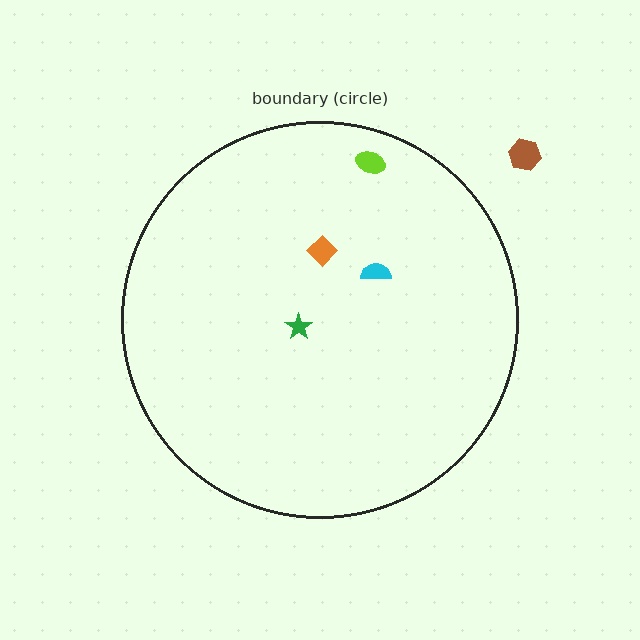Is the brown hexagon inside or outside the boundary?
Outside.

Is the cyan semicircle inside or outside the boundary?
Inside.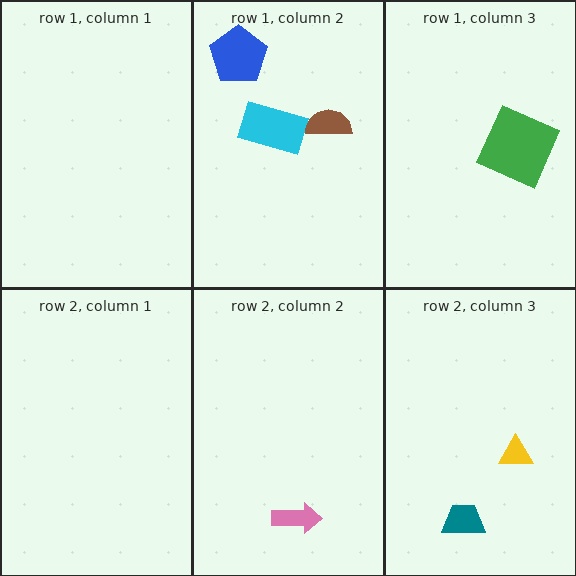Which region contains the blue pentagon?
The row 1, column 2 region.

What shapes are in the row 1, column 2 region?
The blue pentagon, the cyan rectangle, the brown semicircle.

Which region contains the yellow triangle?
The row 2, column 3 region.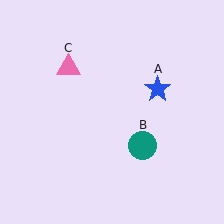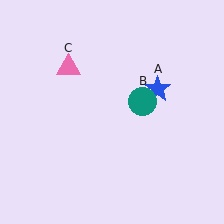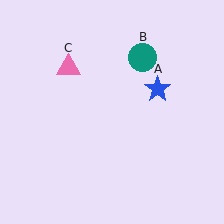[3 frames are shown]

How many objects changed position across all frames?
1 object changed position: teal circle (object B).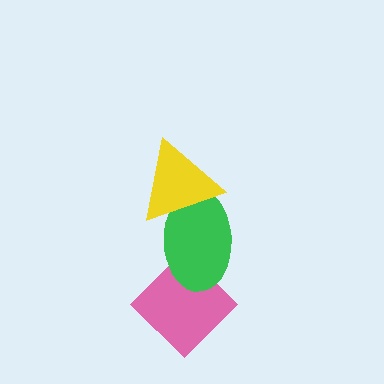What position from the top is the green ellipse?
The green ellipse is 2nd from the top.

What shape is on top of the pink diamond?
The green ellipse is on top of the pink diamond.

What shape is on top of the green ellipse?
The yellow triangle is on top of the green ellipse.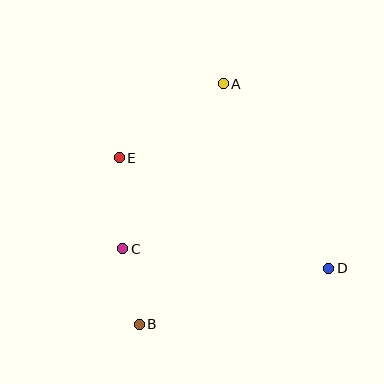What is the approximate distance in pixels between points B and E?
The distance between B and E is approximately 168 pixels.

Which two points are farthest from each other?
Points A and B are farthest from each other.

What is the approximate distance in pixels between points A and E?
The distance between A and E is approximately 127 pixels.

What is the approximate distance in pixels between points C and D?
The distance between C and D is approximately 207 pixels.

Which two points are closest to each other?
Points B and C are closest to each other.